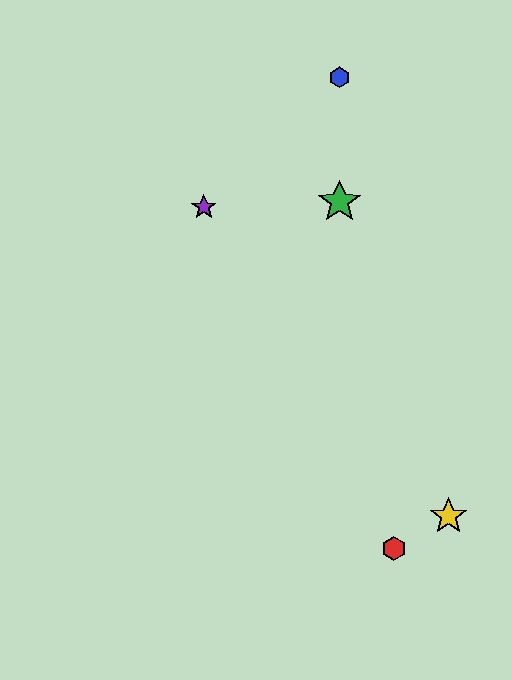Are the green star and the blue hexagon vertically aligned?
Yes, both are at x≈339.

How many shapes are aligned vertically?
2 shapes (the blue hexagon, the green star) are aligned vertically.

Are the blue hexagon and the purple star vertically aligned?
No, the blue hexagon is at x≈339 and the purple star is at x≈204.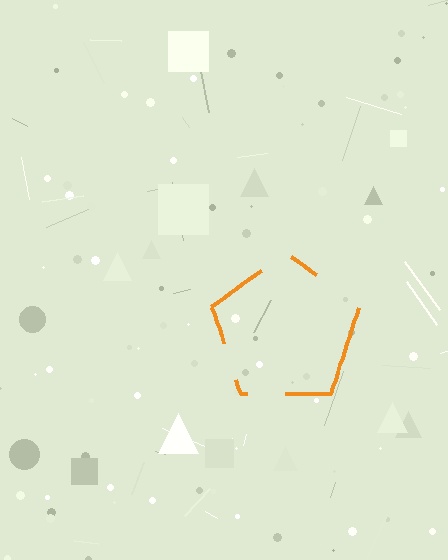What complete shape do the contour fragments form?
The contour fragments form a pentagon.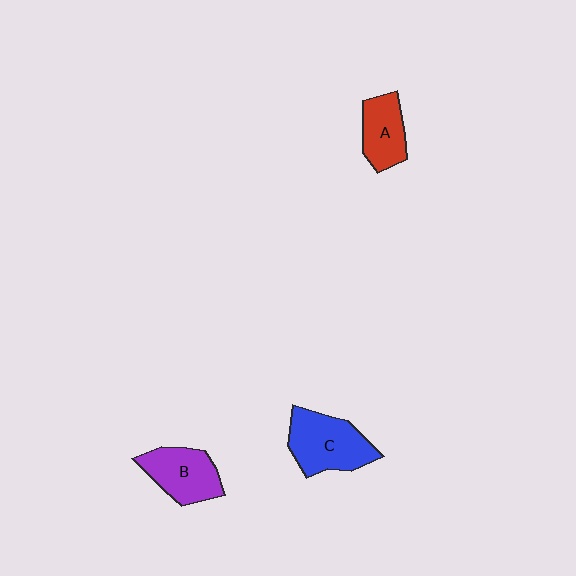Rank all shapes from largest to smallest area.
From largest to smallest: C (blue), B (purple), A (red).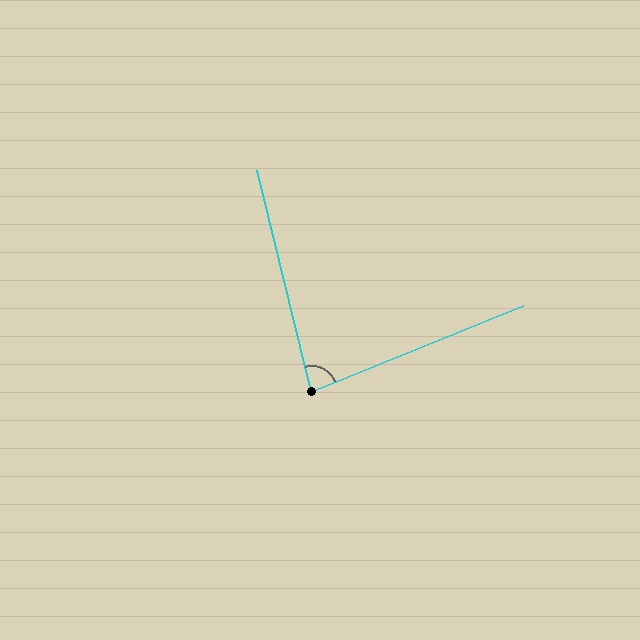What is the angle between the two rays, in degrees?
Approximately 82 degrees.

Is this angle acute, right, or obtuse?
It is acute.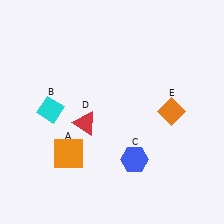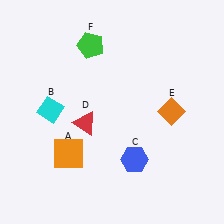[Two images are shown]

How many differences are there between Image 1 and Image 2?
There is 1 difference between the two images.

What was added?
A green pentagon (F) was added in Image 2.